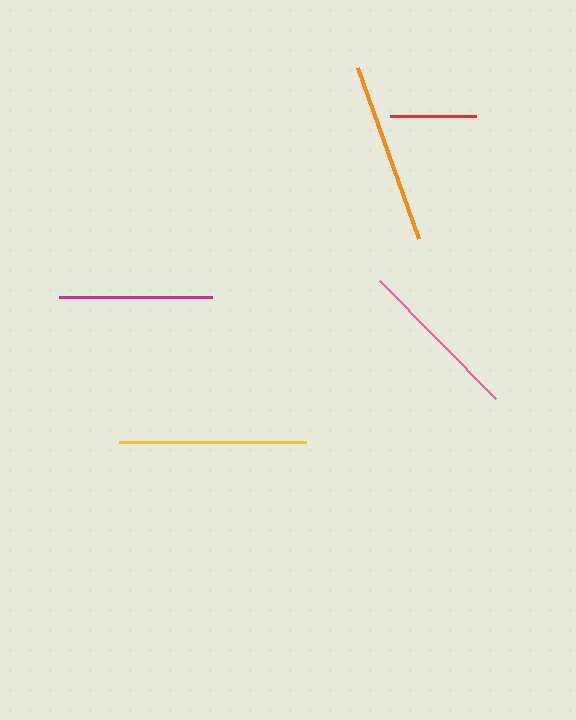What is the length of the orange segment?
The orange segment is approximately 182 pixels long.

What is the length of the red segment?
The red segment is approximately 86 pixels long.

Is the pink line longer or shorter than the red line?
The pink line is longer than the red line.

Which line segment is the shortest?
The red line is the shortest at approximately 86 pixels.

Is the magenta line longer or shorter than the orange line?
The orange line is longer than the magenta line.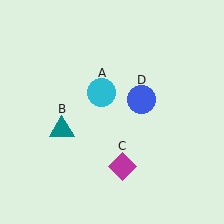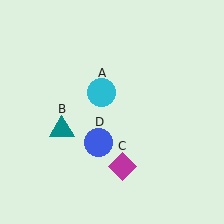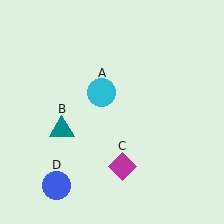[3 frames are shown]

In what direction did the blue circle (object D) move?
The blue circle (object D) moved down and to the left.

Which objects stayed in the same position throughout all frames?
Cyan circle (object A) and teal triangle (object B) and magenta diamond (object C) remained stationary.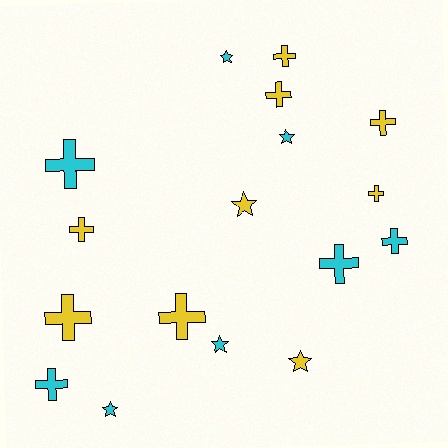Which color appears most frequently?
Yellow, with 9 objects.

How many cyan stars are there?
There are 4 cyan stars.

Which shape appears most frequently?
Cross, with 11 objects.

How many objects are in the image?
There are 17 objects.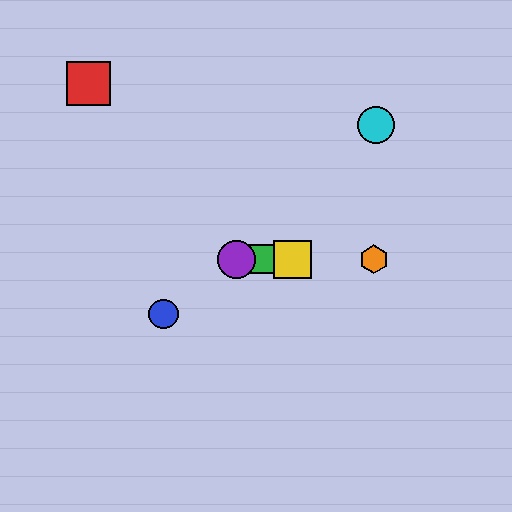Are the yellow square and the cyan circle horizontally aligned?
No, the yellow square is at y≈259 and the cyan circle is at y≈125.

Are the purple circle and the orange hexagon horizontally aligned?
Yes, both are at y≈259.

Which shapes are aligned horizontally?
The green square, the yellow square, the purple circle, the orange hexagon are aligned horizontally.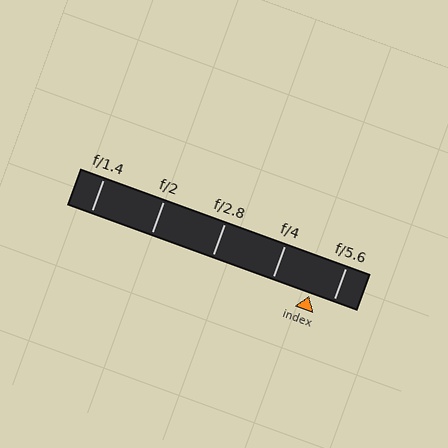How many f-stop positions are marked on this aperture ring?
There are 5 f-stop positions marked.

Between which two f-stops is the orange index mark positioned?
The index mark is between f/4 and f/5.6.